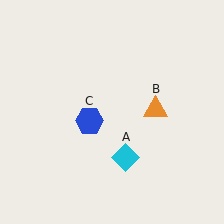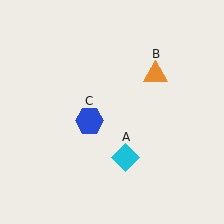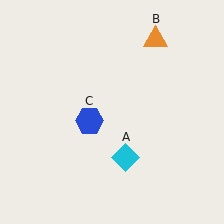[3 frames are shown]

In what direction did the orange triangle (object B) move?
The orange triangle (object B) moved up.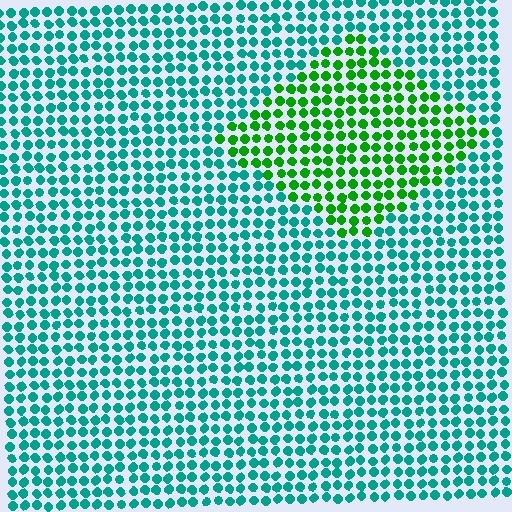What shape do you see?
I see a diamond.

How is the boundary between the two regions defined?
The boundary is defined purely by a slight shift in hue (about 50 degrees). Spacing, size, and orientation are identical on both sides.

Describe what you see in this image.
The image is filled with small teal elements in a uniform arrangement. A diamond-shaped region is visible where the elements are tinted to a slightly different hue, forming a subtle color boundary.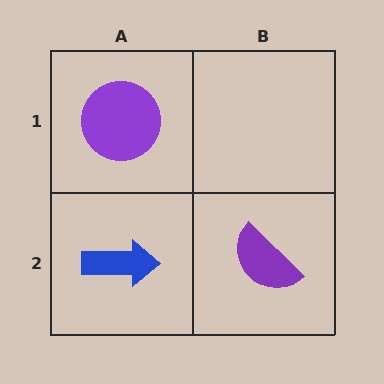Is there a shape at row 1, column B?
No, that cell is empty.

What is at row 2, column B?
A purple semicircle.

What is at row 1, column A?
A purple circle.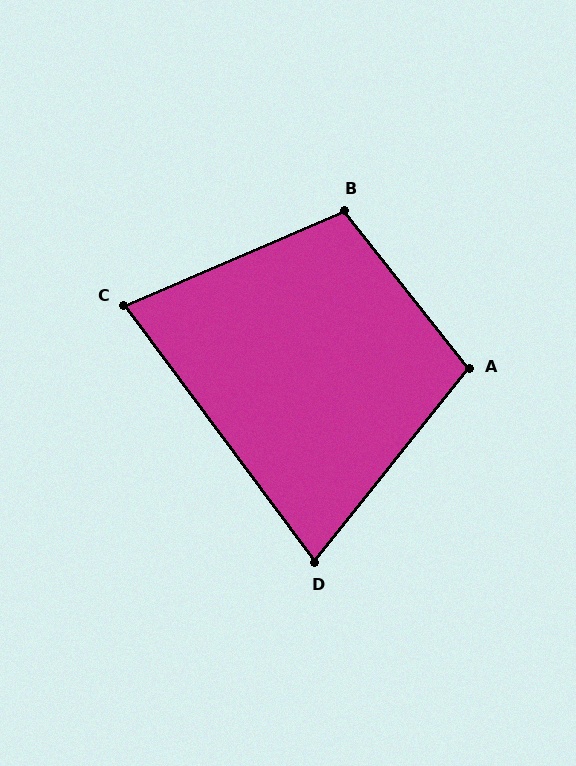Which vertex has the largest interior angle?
B, at approximately 105 degrees.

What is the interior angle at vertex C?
Approximately 77 degrees (acute).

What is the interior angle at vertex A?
Approximately 103 degrees (obtuse).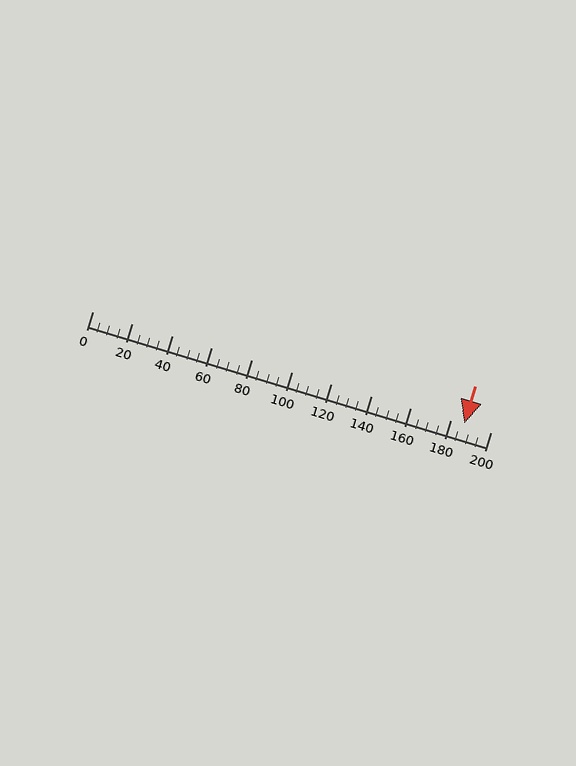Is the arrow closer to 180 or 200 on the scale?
The arrow is closer to 180.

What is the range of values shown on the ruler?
The ruler shows values from 0 to 200.